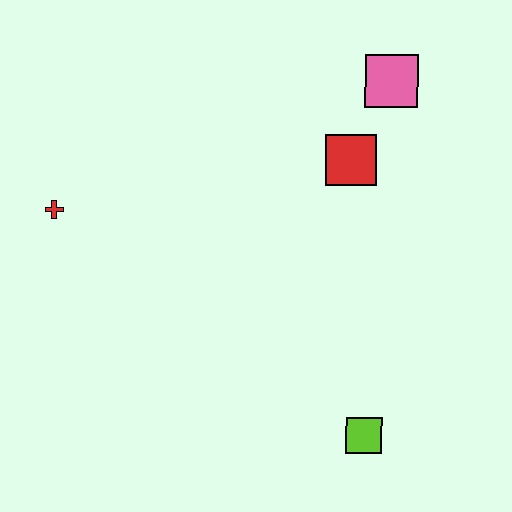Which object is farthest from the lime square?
The red cross is farthest from the lime square.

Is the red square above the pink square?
No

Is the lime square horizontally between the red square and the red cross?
No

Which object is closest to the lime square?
The red square is closest to the lime square.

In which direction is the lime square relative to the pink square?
The lime square is below the pink square.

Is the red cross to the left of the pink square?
Yes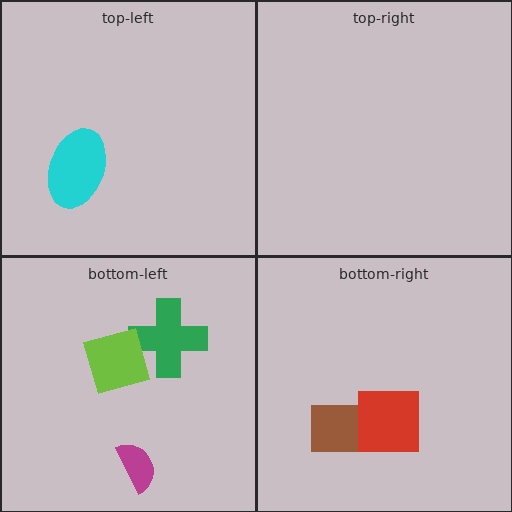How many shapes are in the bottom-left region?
3.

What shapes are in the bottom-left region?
The green cross, the magenta semicircle, the lime diamond.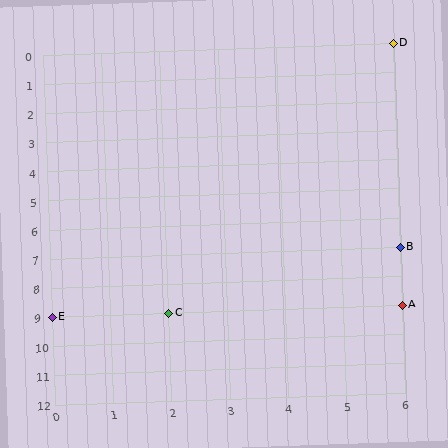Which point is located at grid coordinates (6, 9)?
Point A is at (6, 9).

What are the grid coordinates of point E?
Point E is at grid coordinates (0, 9).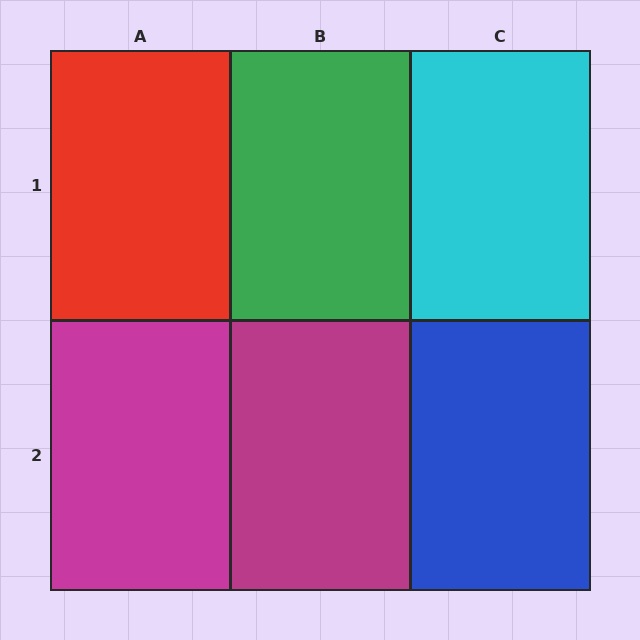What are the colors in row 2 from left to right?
Magenta, magenta, blue.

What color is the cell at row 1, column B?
Green.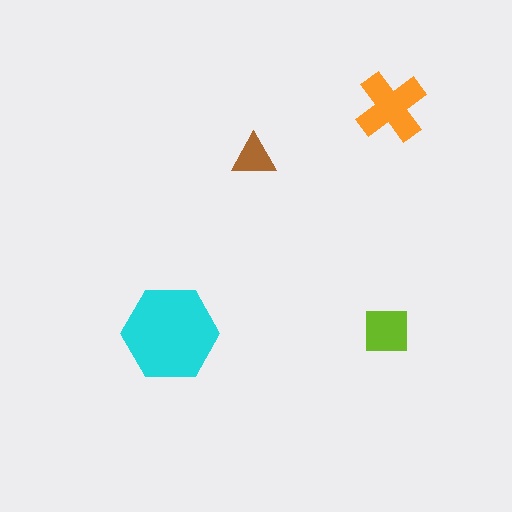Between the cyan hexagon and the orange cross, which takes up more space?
The cyan hexagon.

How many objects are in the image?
There are 4 objects in the image.